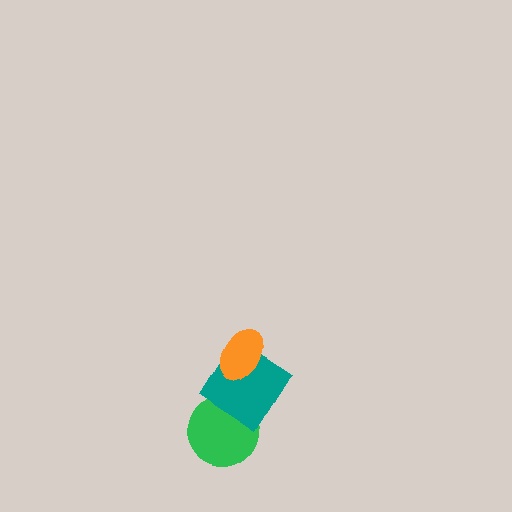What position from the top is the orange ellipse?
The orange ellipse is 1st from the top.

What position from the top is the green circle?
The green circle is 3rd from the top.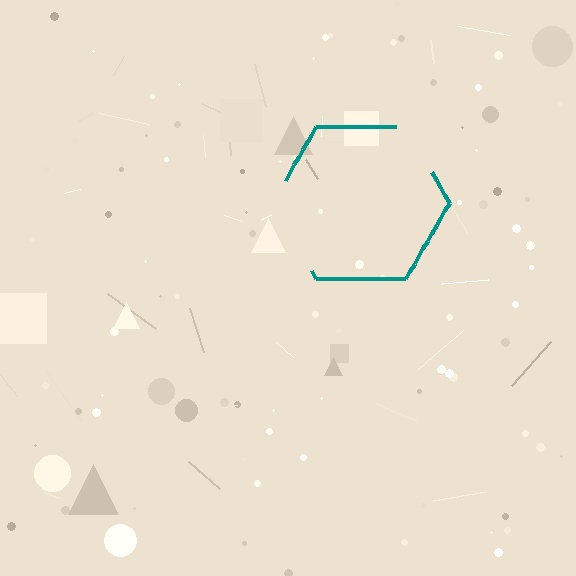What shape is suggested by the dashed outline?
The dashed outline suggests a hexagon.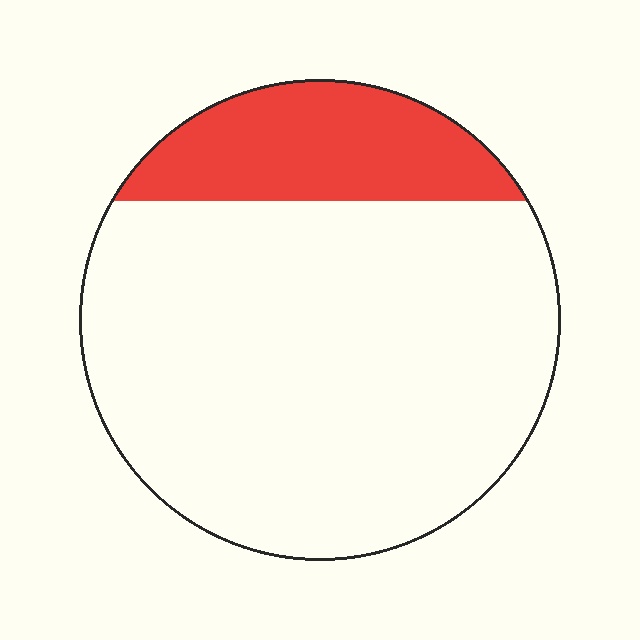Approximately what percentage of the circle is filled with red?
Approximately 20%.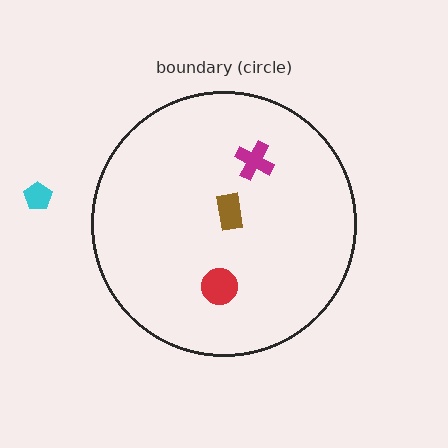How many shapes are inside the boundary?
3 inside, 1 outside.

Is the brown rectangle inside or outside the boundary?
Inside.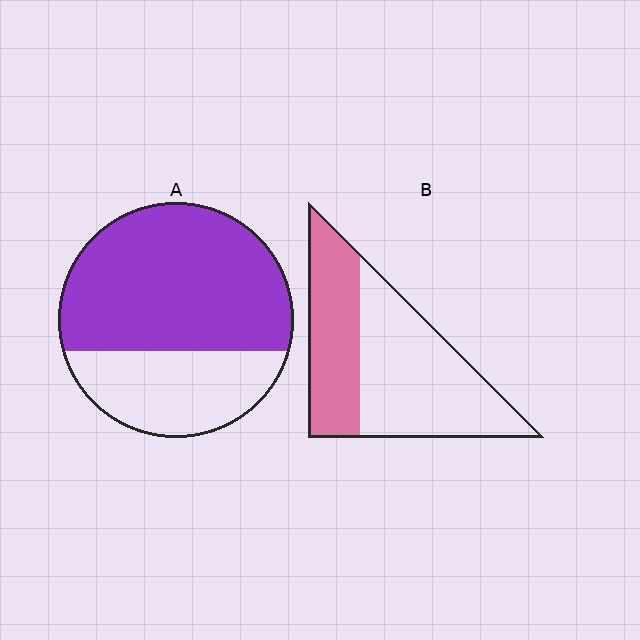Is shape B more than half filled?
No.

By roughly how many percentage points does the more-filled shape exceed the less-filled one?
By roughly 25 percentage points (A over B).